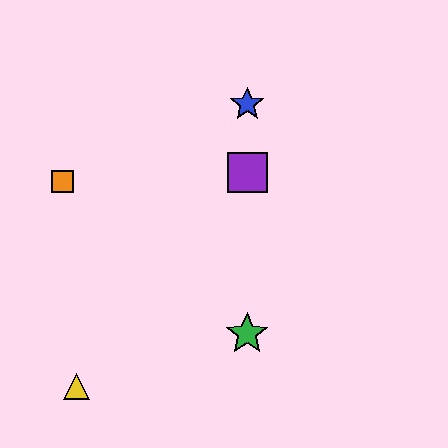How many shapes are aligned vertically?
4 shapes (the red triangle, the blue star, the green star, the purple square) are aligned vertically.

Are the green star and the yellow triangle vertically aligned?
No, the green star is at x≈247 and the yellow triangle is at x≈76.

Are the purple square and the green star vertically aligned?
Yes, both are at x≈247.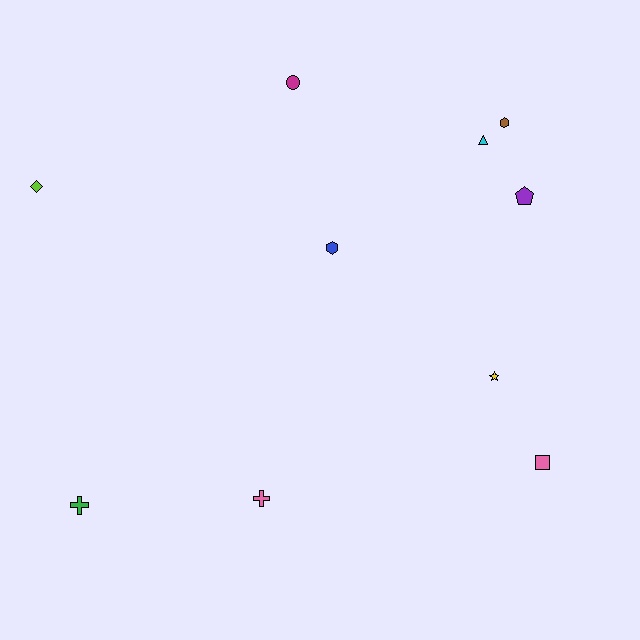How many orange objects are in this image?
There are no orange objects.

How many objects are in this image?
There are 10 objects.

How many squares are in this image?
There is 1 square.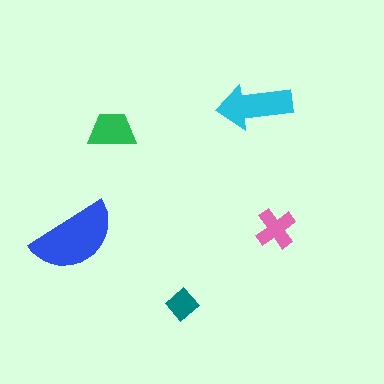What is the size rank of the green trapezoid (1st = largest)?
3rd.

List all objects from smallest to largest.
The teal diamond, the pink cross, the green trapezoid, the cyan arrow, the blue semicircle.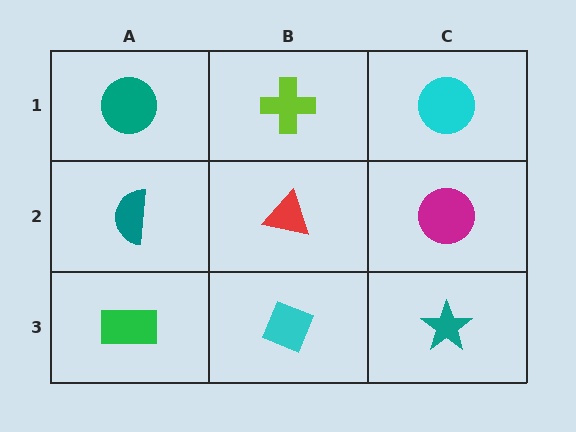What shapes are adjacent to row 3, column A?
A teal semicircle (row 2, column A), a cyan diamond (row 3, column B).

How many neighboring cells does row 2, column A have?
3.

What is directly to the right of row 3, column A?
A cyan diamond.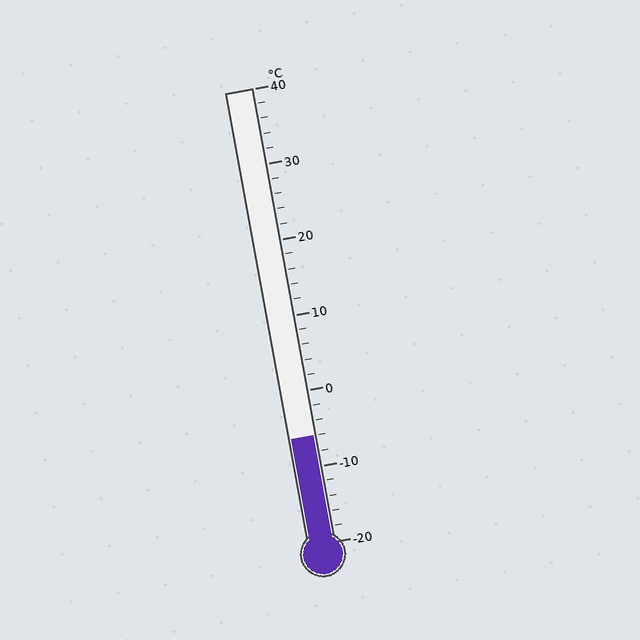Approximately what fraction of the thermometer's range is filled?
The thermometer is filled to approximately 25% of its range.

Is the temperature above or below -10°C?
The temperature is above -10°C.